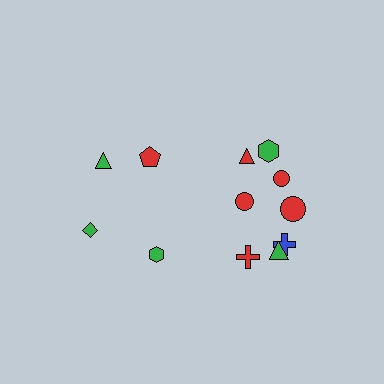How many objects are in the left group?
There are 4 objects.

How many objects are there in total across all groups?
There are 12 objects.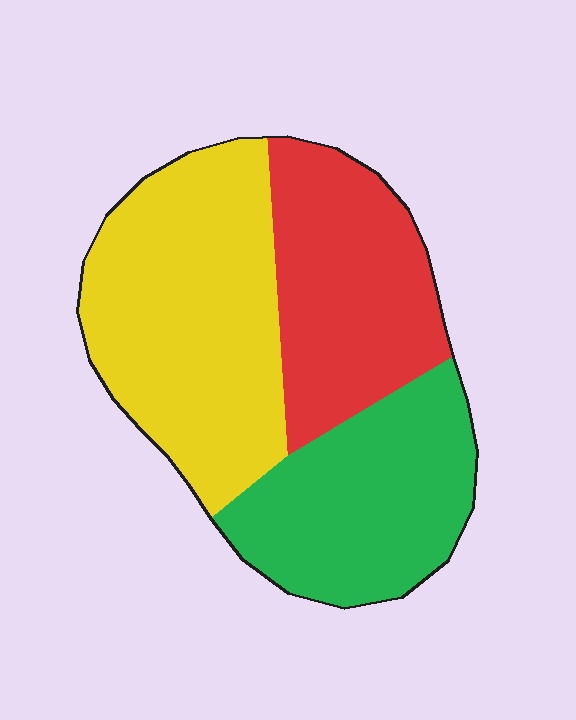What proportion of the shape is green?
Green covers roughly 30% of the shape.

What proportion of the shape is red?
Red takes up about one quarter (1/4) of the shape.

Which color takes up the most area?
Yellow, at roughly 40%.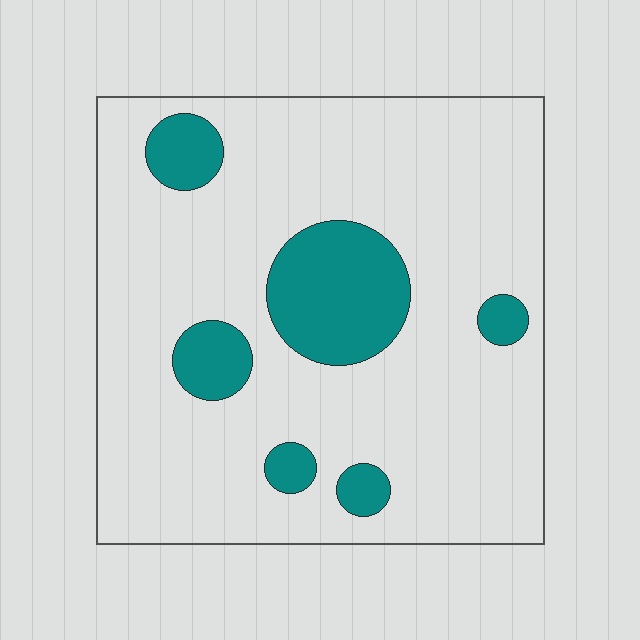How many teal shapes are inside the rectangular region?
6.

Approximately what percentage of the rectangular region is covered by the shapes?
Approximately 15%.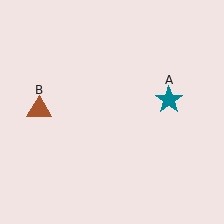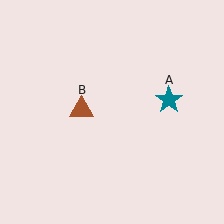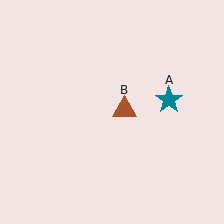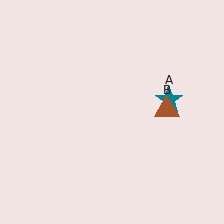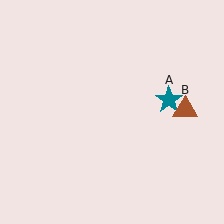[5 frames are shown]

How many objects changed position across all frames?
1 object changed position: brown triangle (object B).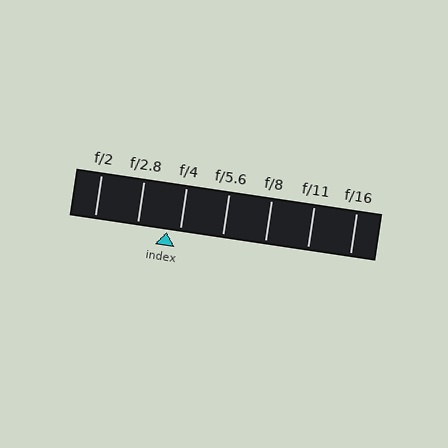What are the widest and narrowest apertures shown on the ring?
The widest aperture shown is f/2 and the narrowest is f/16.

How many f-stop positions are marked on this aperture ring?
There are 7 f-stop positions marked.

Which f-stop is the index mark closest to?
The index mark is closest to f/4.